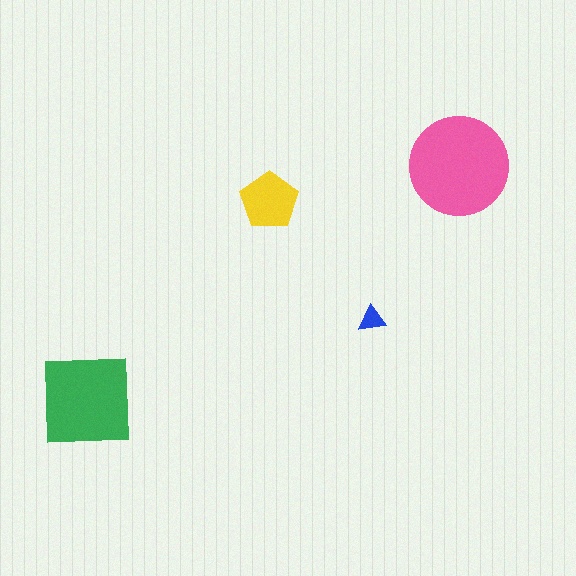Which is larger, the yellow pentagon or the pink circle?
The pink circle.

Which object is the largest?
The pink circle.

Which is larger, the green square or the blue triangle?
The green square.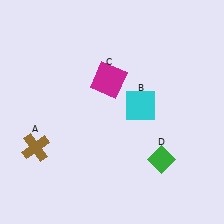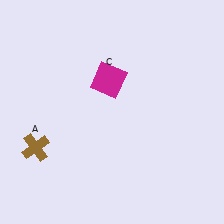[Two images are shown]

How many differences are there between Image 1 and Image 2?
There are 2 differences between the two images.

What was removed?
The green diamond (D), the cyan square (B) were removed in Image 2.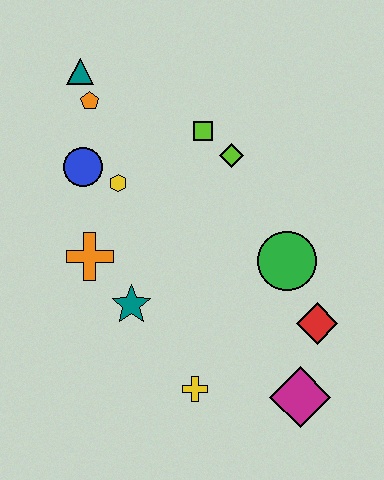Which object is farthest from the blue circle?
The magenta diamond is farthest from the blue circle.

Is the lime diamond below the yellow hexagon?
No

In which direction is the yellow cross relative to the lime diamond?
The yellow cross is below the lime diamond.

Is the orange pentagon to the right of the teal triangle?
Yes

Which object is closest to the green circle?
The red diamond is closest to the green circle.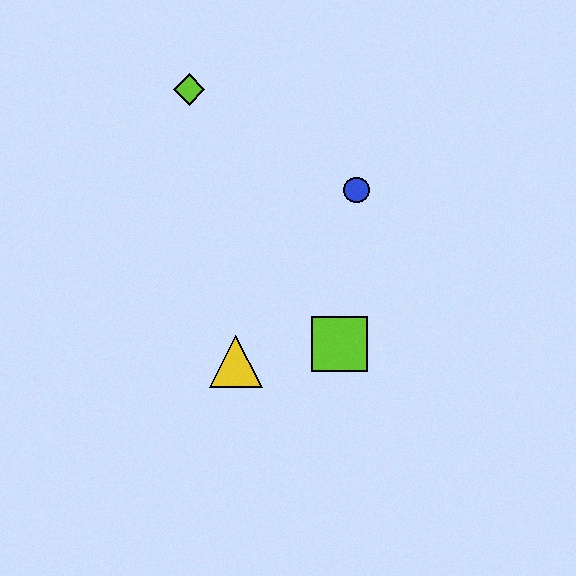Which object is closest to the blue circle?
The lime square is closest to the blue circle.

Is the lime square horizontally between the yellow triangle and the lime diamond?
No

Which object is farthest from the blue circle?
The yellow triangle is farthest from the blue circle.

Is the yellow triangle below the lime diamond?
Yes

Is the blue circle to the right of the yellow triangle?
Yes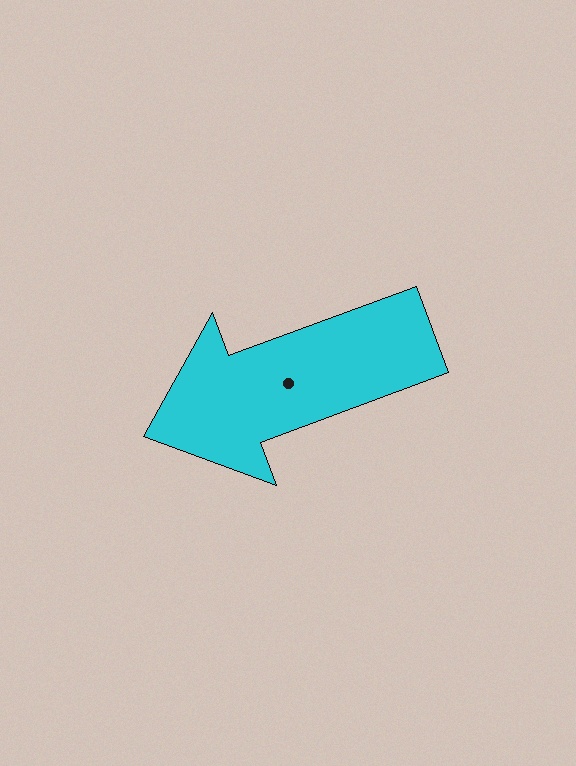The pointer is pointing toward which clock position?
Roughly 8 o'clock.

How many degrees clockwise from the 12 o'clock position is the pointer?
Approximately 250 degrees.